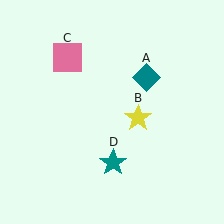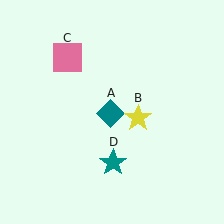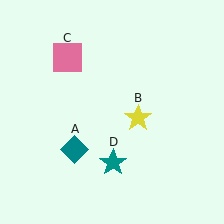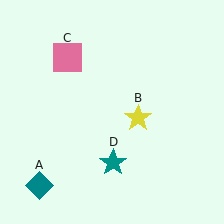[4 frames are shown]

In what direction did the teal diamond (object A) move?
The teal diamond (object A) moved down and to the left.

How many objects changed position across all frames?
1 object changed position: teal diamond (object A).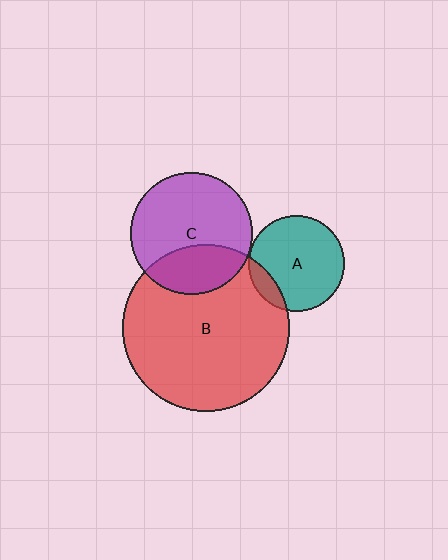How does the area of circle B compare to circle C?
Approximately 1.9 times.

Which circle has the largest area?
Circle B (red).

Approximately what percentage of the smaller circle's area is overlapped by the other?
Approximately 15%.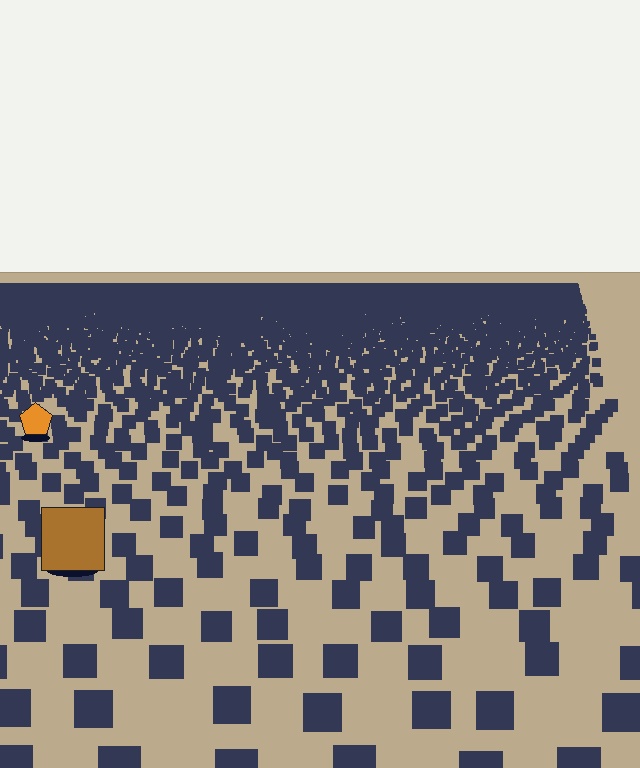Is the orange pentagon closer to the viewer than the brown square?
No. The brown square is closer — you can tell from the texture gradient: the ground texture is coarser near it.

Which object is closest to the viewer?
The brown square is closest. The texture marks near it are larger and more spread out.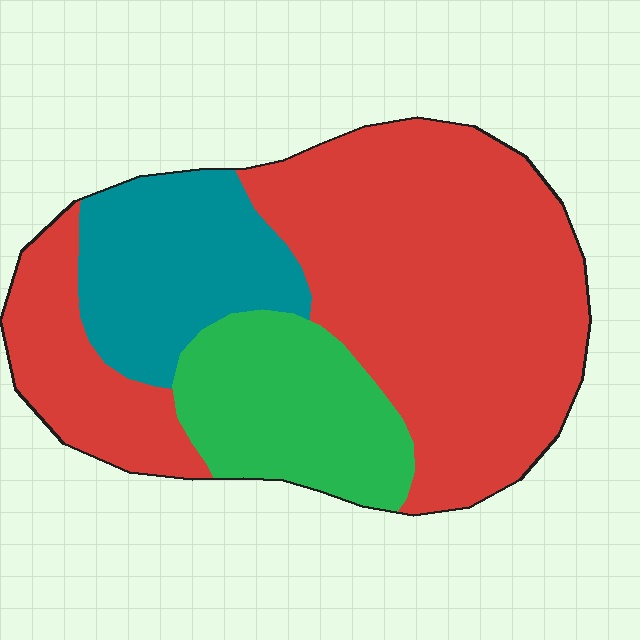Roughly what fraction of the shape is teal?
Teal covers about 20% of the shape.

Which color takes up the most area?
Red, at roughly 60%.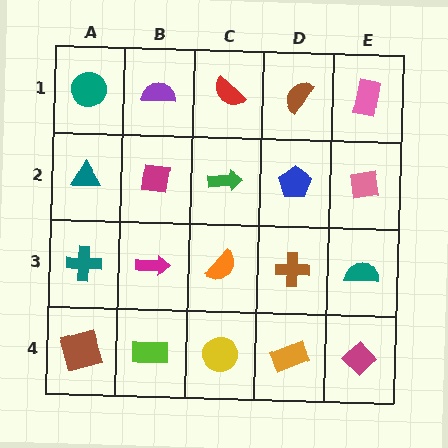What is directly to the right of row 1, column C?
A brown semicircle.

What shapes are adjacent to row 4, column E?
A teal semicircle (row 3, column E), an orange rectangle (row 4, column D).